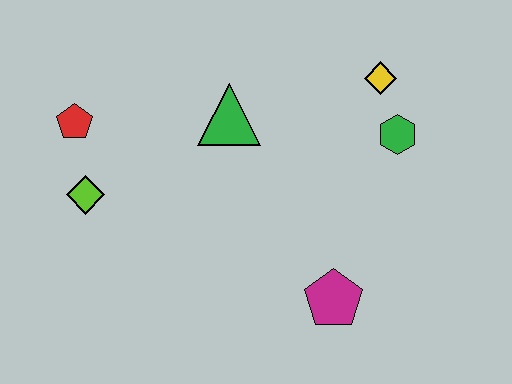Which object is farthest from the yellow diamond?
The lime diamond is farthest from the yellow diamond.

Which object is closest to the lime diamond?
The red pentagon is closest to the lime diamond.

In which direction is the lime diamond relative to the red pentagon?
The lime diamond is below the red pentagon.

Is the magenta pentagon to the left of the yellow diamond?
Yes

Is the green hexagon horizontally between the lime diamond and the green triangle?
No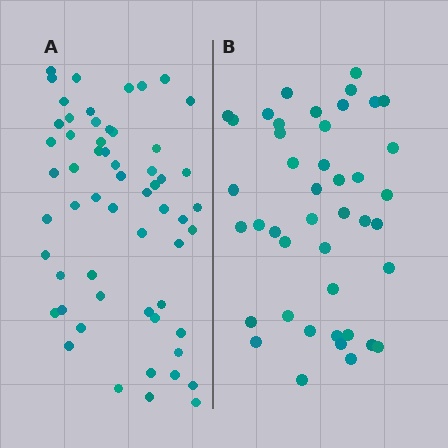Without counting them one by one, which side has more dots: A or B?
Region A (the left region) has more dots.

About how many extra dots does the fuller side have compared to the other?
Region A has approximately 15 more dots than region B.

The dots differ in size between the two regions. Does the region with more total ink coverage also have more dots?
No. Region B has more total ink coverage because its dots are larger, but region A actually contains more individual dots. Total area can be misleading — the number of items is what matters here.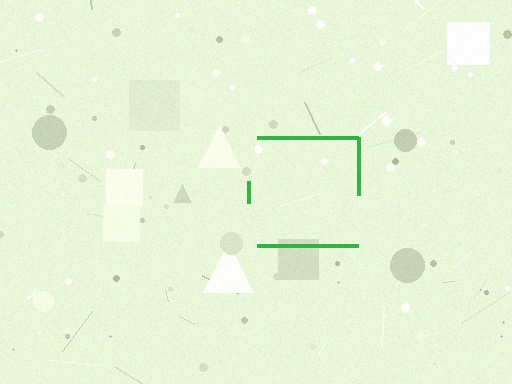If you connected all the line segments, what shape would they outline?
They would outline a square.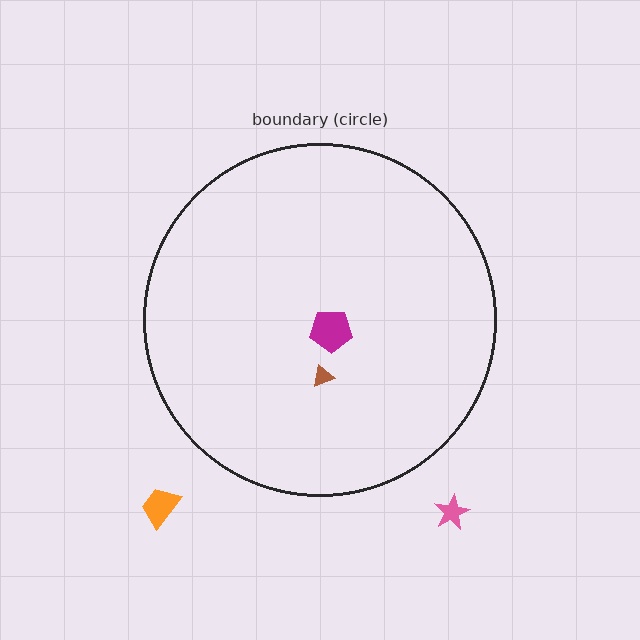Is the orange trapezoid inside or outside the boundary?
Outside.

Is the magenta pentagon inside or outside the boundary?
Inside.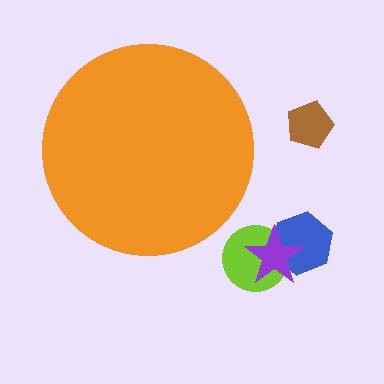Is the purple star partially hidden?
No, the purple star is fully visible.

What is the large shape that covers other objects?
An orange circle.